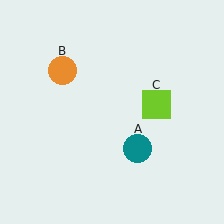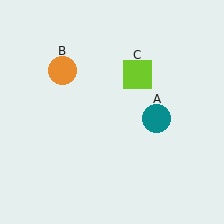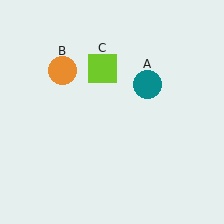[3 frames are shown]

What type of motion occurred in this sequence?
The teal circle (object A), lime square (object C) rotated counterclockwise around the center of the scene.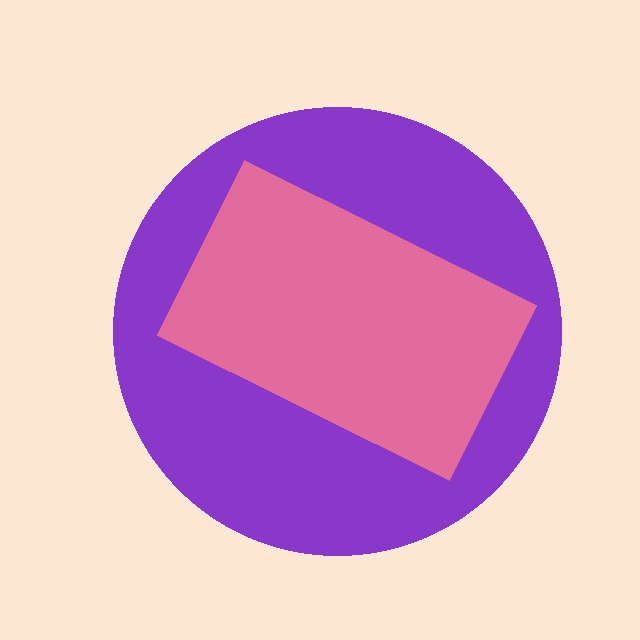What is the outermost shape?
The purple circle.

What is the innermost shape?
The pink rectangle.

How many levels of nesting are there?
2.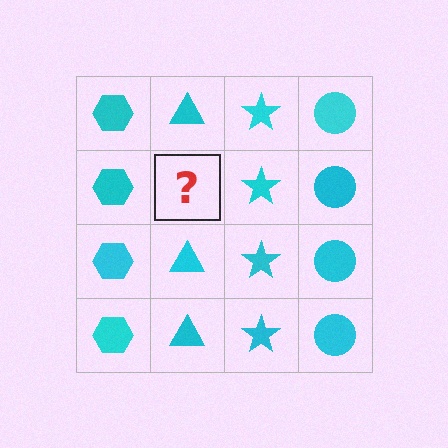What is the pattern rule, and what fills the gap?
The rule is that each column has a consistent shape. The gap should be filled with a cyan triangle.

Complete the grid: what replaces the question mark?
The question mark should be replaced with a cyan triangle.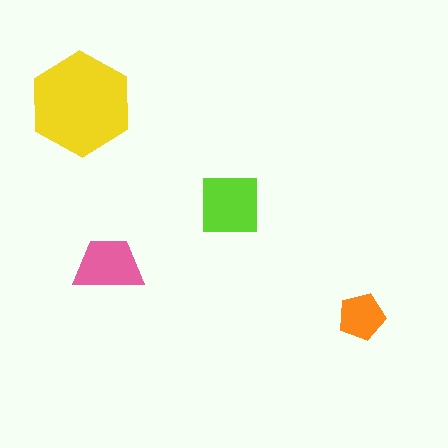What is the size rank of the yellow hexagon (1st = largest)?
1st.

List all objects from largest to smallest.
The yellow hexagon, the lime square, the pink trapezoid, the orange pentagon.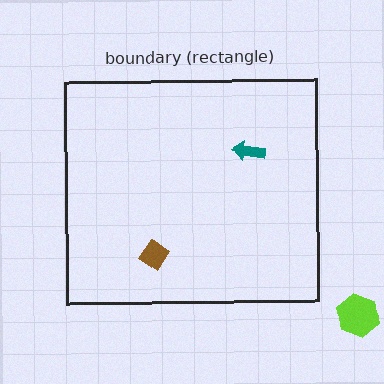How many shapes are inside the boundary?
2 inside, 1 outside.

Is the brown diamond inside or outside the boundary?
Inside.